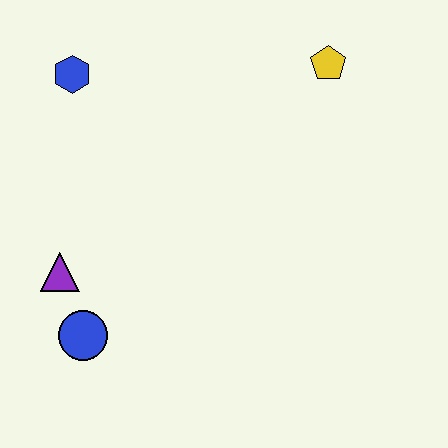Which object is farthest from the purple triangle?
The yellow pentagon is farthest from the purple triangle.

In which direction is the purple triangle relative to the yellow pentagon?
The purple triangle is to the left of the yellow pentagon.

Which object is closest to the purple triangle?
The blue circle is closest to the purple triangle.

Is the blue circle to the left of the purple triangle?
No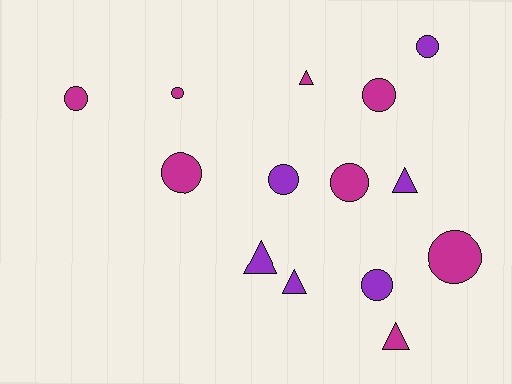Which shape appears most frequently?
Circle, with 9 objects.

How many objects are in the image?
There are 14 objects.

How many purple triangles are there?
There are 3 purple triangles.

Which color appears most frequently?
Magenta, with 8 objects.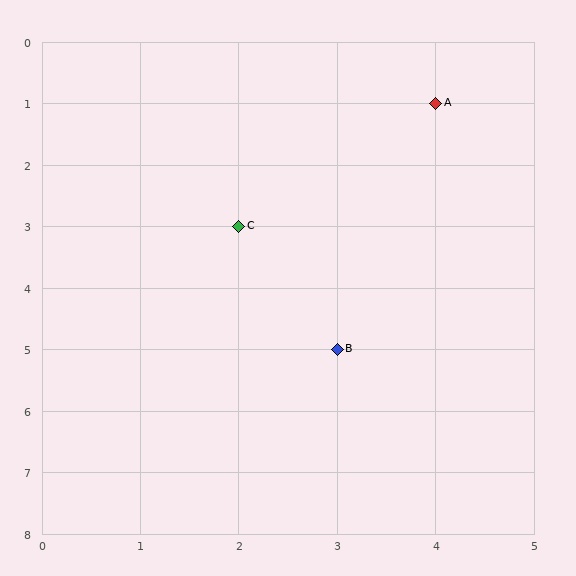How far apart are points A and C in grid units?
Points A and C are 2 columns and 2 rows apart (about 2.8 grid units diagonally).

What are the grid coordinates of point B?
Point B is at grid coordinates (3, 5).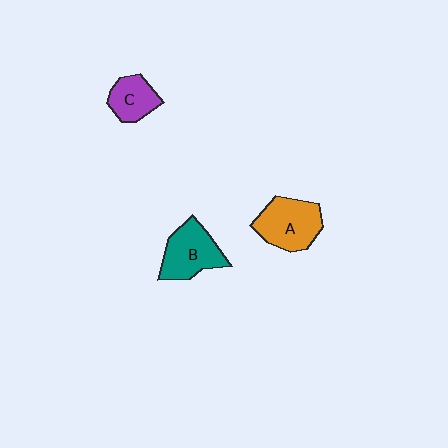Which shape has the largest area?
Shape A (orange).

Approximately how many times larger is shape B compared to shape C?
Approximately 1.5 times.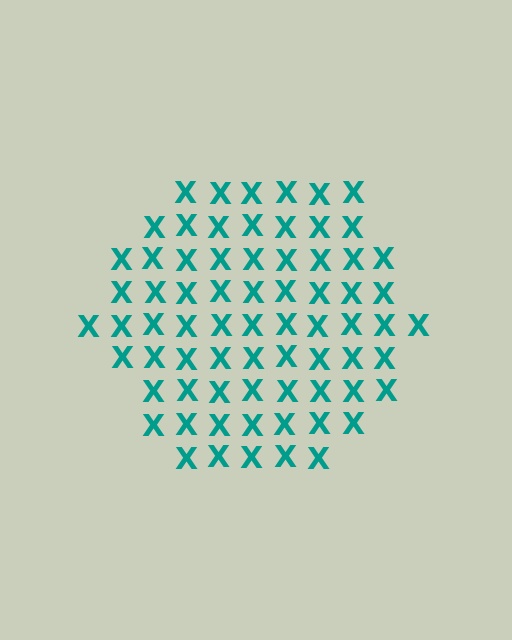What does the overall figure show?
The overall figure shows a hexagon.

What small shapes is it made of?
It is made of small letter X's.